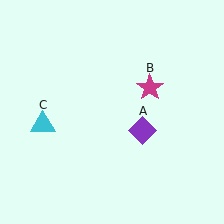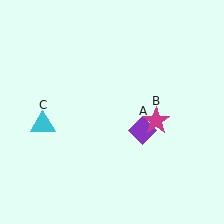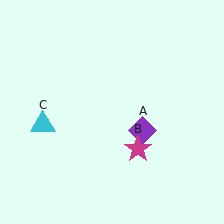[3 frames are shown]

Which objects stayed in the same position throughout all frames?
Purple diamond (object A) and cyan triangle (object C) remained stationary.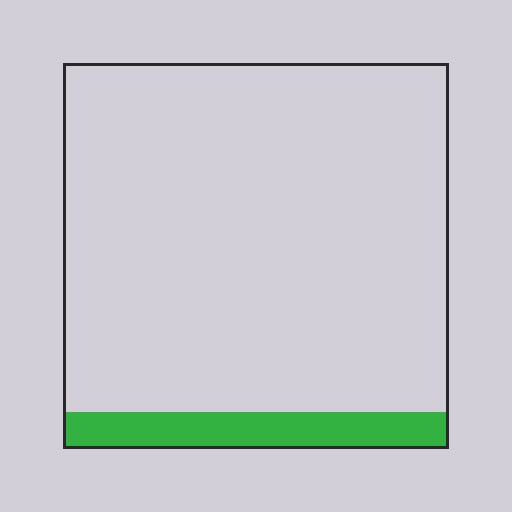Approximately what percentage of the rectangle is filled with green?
Approximately 10%.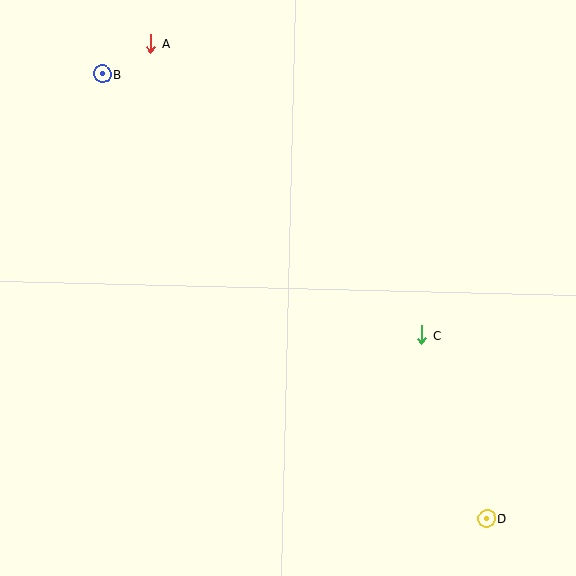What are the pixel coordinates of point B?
Point B is at (102, 74).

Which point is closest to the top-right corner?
Point C is closest to the top-right corner.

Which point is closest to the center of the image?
Point C at (421, 335) is closest to the center.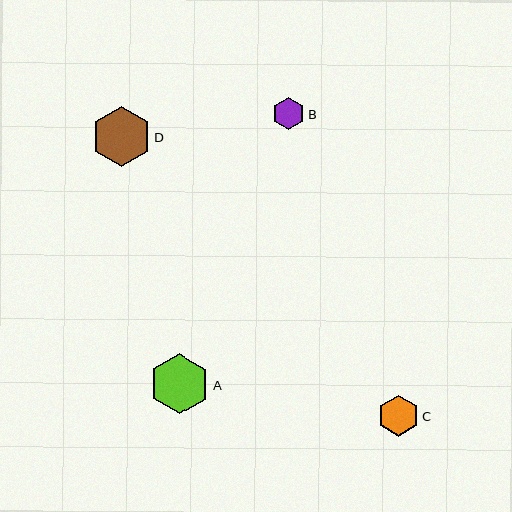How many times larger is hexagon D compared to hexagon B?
Hexagon D is approximately 1.8 times the size of hexagon B.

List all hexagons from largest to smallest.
From largest to smallest: A, D, C, B.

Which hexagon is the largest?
Hexagon A is the largest with a size of approximately 60 pixels.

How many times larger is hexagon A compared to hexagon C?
Hexagon A is approximately 1.5 times the size of hexagon C.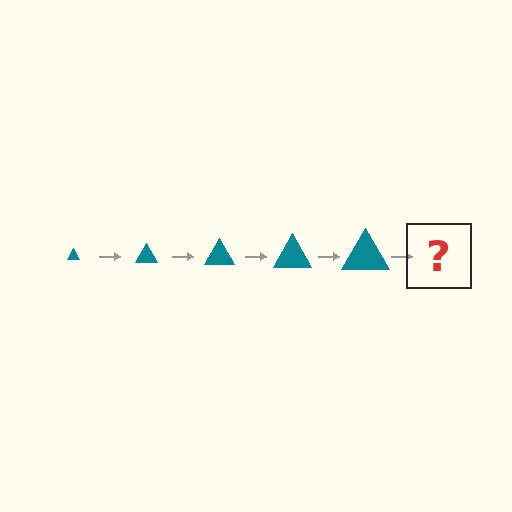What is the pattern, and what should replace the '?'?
The pattern is that the triangle gets progressively larger each step. The '?' should be a teal triangle, larger than the previous one.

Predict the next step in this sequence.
The next step is a teal triangle, larger than the previous one.